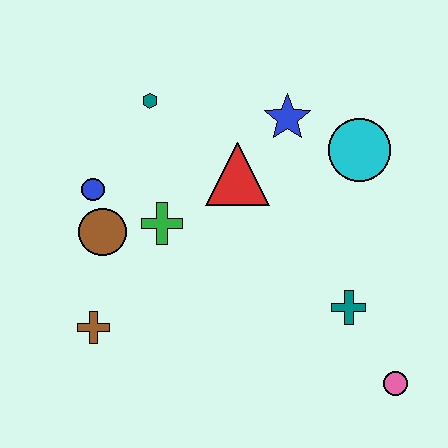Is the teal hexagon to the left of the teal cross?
Yes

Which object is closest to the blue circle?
The brown circle is closest to the blue circle.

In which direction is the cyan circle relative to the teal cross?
The cyan circle is above the teal cross.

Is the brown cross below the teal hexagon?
Yes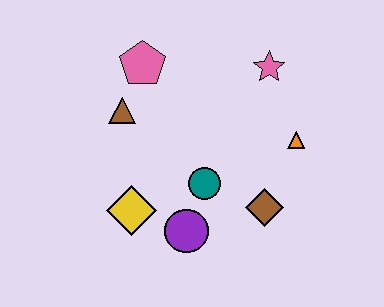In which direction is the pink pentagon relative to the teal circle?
The pink pentagon is above the teal circle.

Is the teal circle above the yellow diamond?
Yes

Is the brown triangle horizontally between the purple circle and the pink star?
No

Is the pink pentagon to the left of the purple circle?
Yes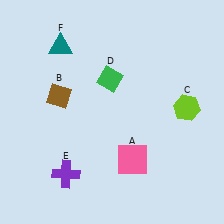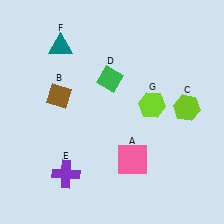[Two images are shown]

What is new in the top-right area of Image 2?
A lime hexagon (G) was added in the top-right area of Image 2.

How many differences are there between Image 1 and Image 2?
There is 1 difference between the two images.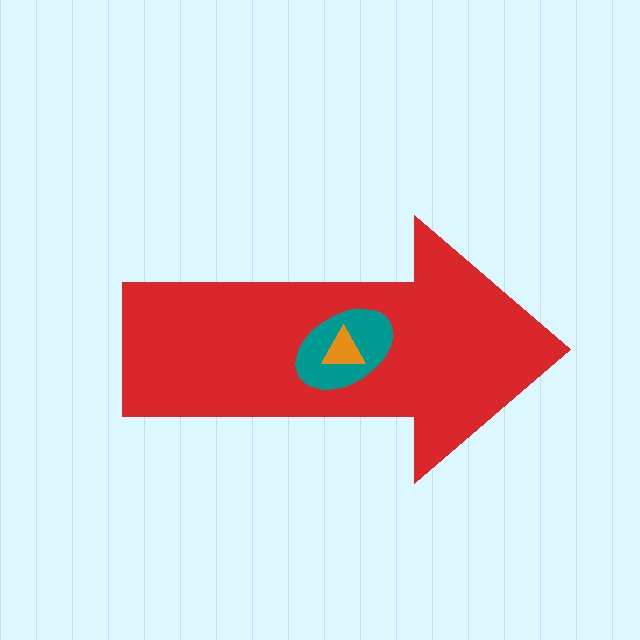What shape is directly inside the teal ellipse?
The orange triangle.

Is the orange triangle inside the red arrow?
Yes.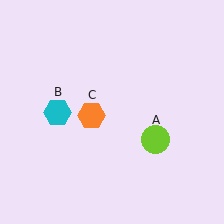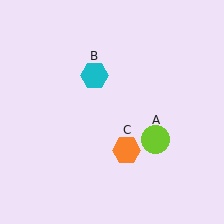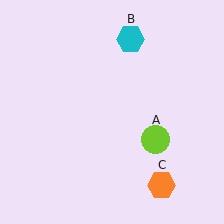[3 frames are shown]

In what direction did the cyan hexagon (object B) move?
The cyan hexagon (object B) moved up and to the right.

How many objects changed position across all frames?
2 objects changed position: cyan hexagon (object B), orange hexagon (object C).